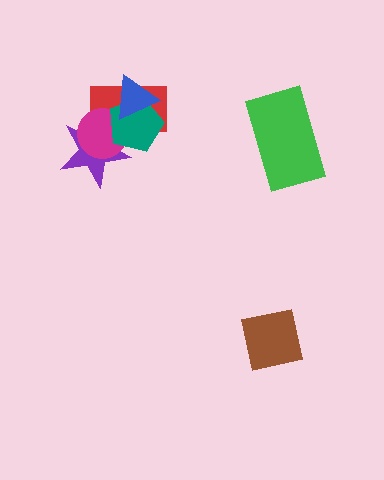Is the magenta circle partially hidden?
Yes, it is partially covered by another shape.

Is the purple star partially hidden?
Yes, it is partially covered by another shape.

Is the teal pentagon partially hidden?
Yes, it is partially covered by another shape.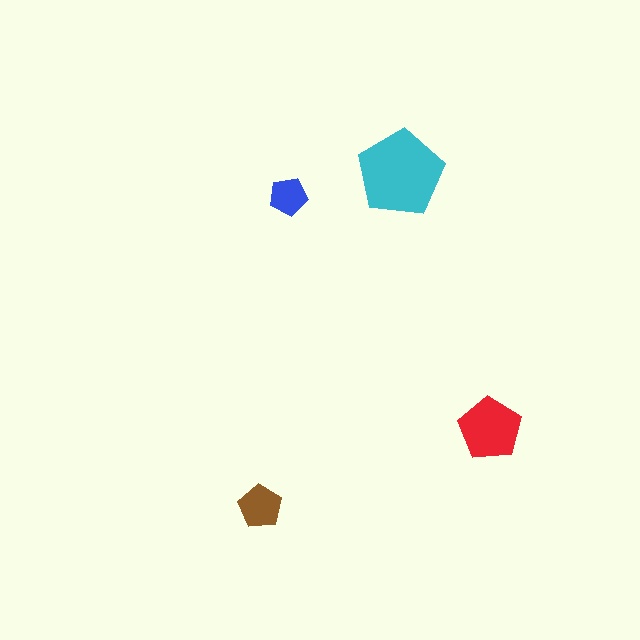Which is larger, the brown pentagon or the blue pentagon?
The brown one.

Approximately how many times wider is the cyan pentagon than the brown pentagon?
About 2 times wider.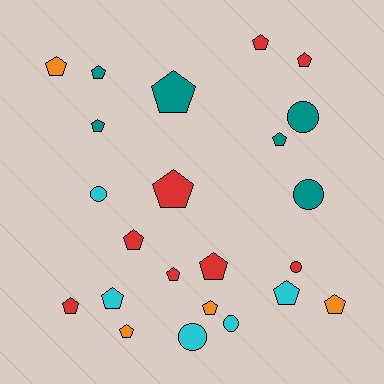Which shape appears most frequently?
Pentagon, with 17 objects.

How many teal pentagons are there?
There are 4 teal pentagons.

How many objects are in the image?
There are 23 objects.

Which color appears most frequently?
Red, with 8 objects.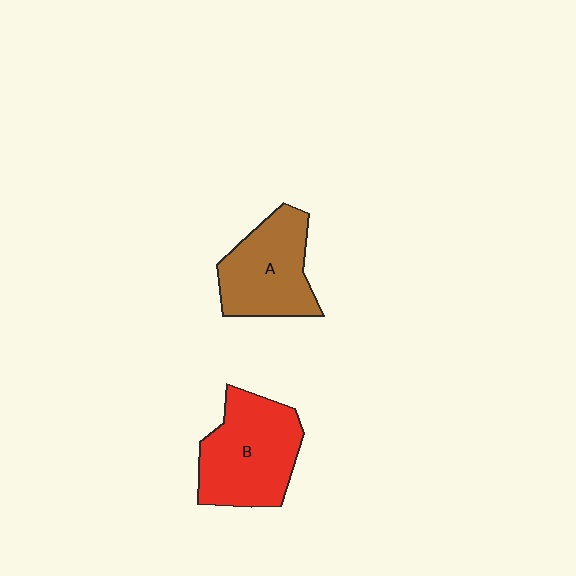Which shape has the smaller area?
Shape A (brown).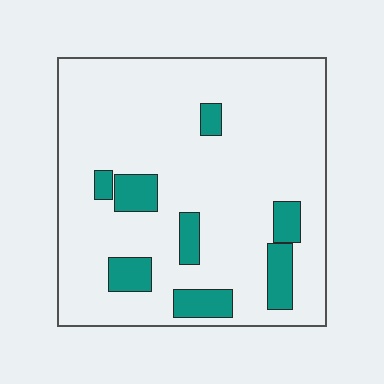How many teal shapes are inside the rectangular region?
8.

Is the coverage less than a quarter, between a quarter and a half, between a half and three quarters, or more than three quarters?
Less than a quarter.